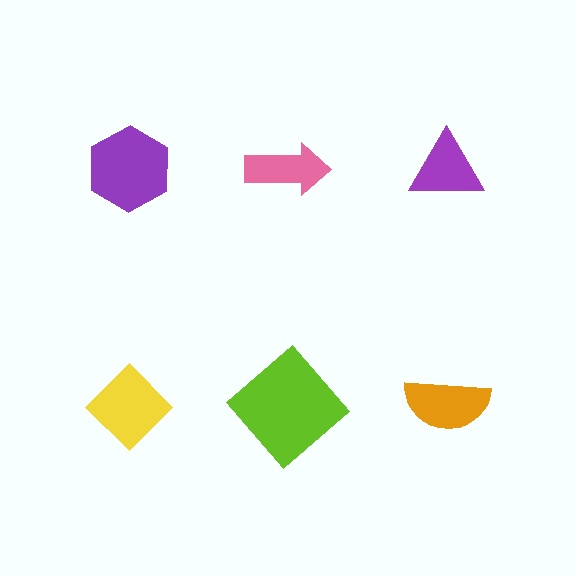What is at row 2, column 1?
A yellow diamond.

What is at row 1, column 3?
A purple triangle.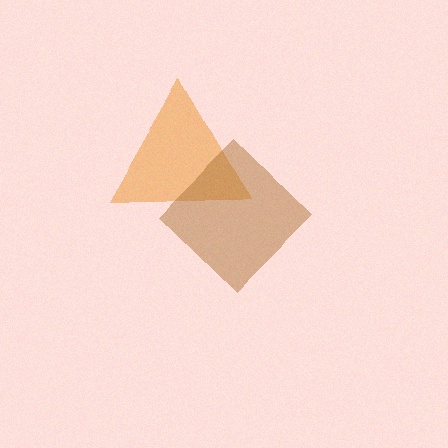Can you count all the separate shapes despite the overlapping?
Yes, there are 2 separate shapes.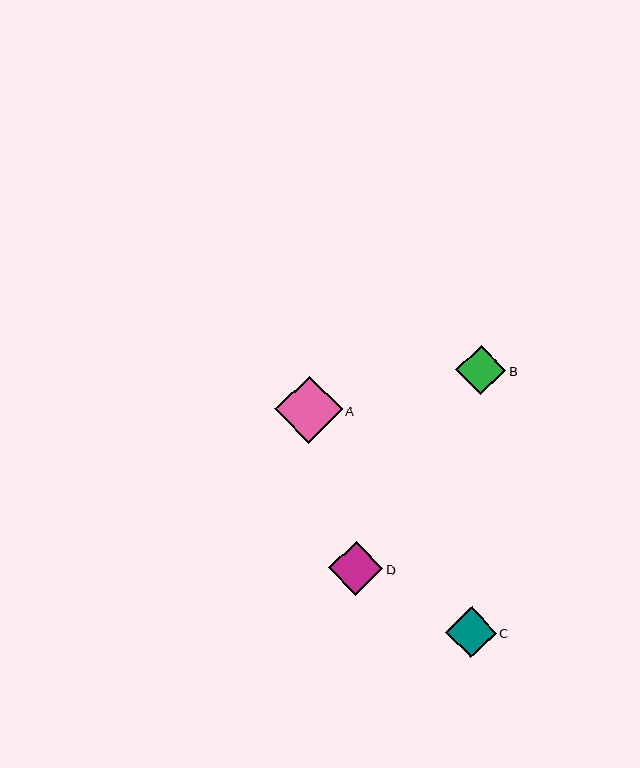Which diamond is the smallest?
Diamond B is the smallest with a size of approximately 50 pixels.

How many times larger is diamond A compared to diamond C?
Diamond A is approximately 1.3 times the size of diamond C.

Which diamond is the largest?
Diamond A is the largest with a size of approximately 67 pixels.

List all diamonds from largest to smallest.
From largest to smallest: A, D, C, B.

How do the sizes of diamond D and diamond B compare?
Diamond D and diamond B are approximately the same size.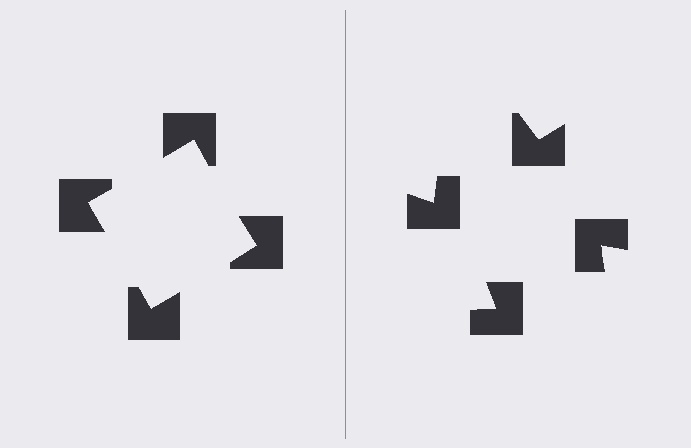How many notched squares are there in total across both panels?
8 — 4 on each side.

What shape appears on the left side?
An illusory square.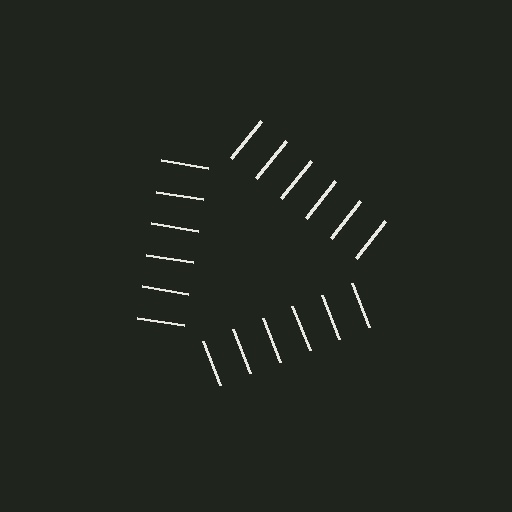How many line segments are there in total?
18 — 6 along each of the 3 edges.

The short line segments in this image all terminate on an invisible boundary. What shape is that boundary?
An illusory triangle — the line segments terminate on its edges but no continuous stroke is drawn.